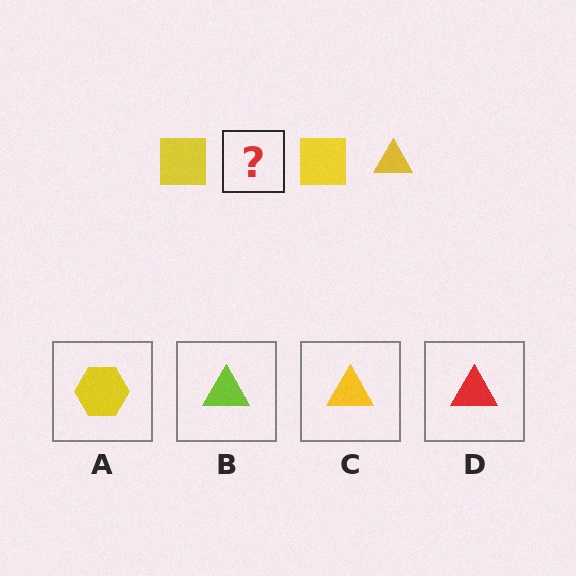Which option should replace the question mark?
Option C.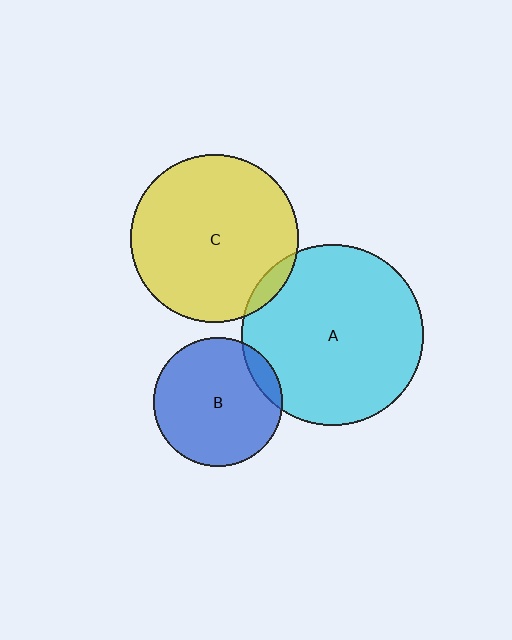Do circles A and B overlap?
Yes.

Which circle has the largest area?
Circle A (cyan).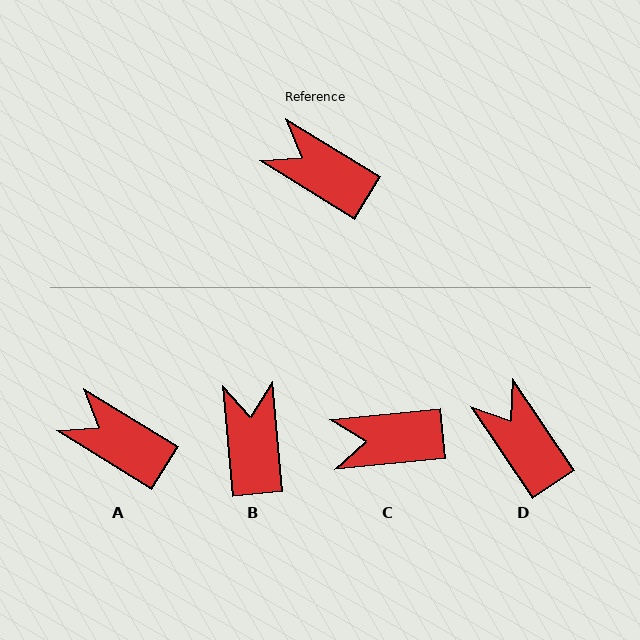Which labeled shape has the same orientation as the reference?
A.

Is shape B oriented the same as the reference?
No, it is off by about 53 degrees.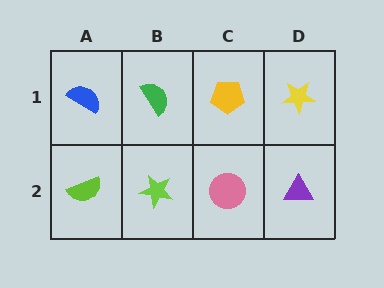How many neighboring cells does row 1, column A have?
2.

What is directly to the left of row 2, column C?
A lime star.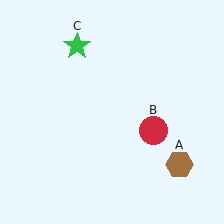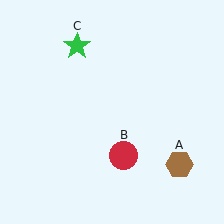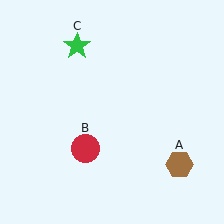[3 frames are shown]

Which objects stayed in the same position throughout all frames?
Brown hexagon (object A) and green star (object C) remained stationary.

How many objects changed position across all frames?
1 object changed position: red circle (object B).